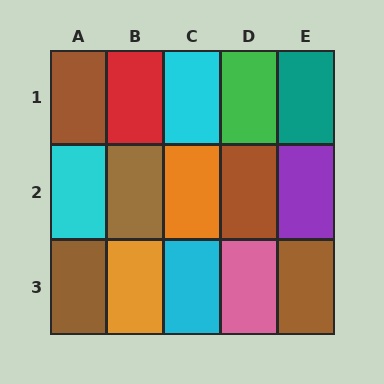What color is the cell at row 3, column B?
Orange.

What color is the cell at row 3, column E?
Brown.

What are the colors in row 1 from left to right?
Brown, red, cyan, green, teal.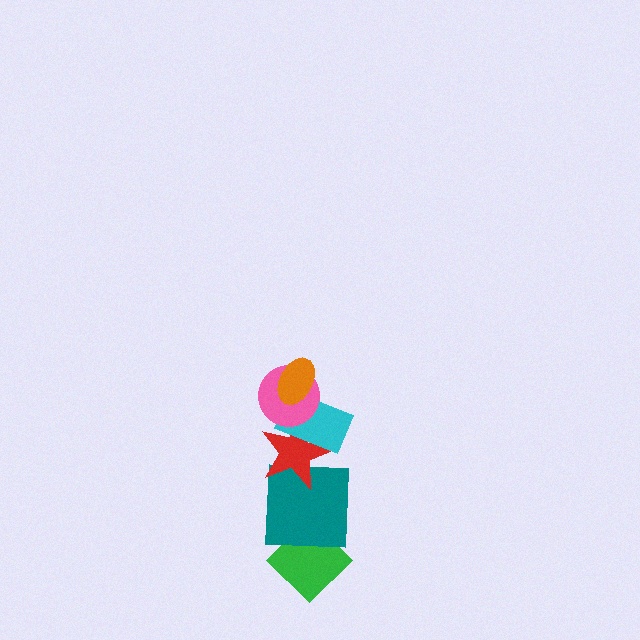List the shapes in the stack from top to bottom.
From top to bottom: the orange ellipse, the pink circle, the cyan rectangle, the red star, the teal square, the green diamond.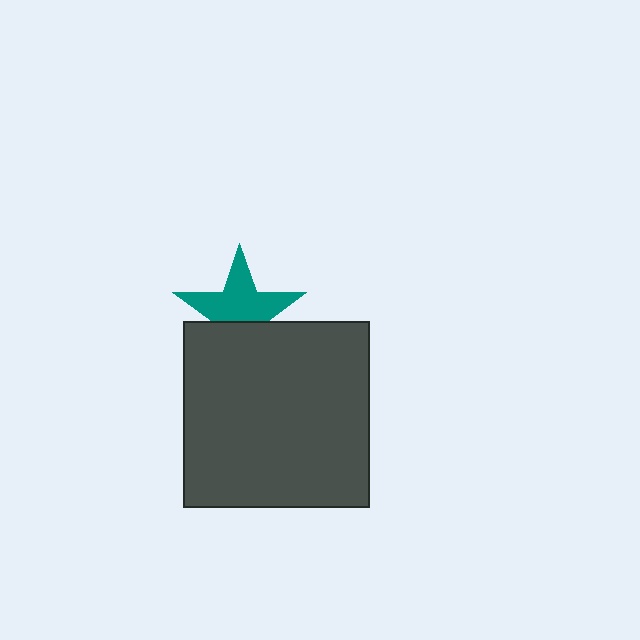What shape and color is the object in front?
The object in front is a dark gray square.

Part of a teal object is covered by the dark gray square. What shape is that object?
It is a star.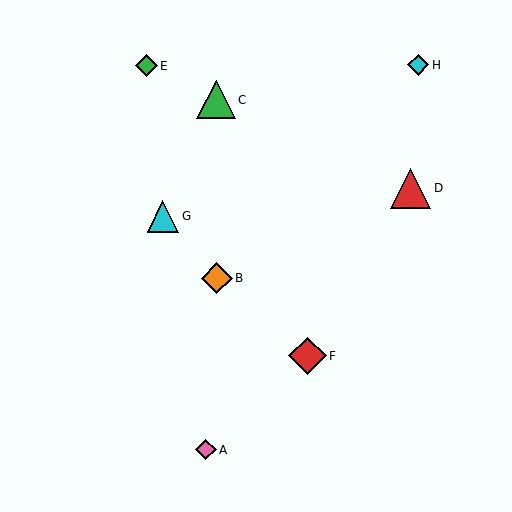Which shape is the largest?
The red triangle (labeled D) is the largest.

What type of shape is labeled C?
Shape C is a green triangle.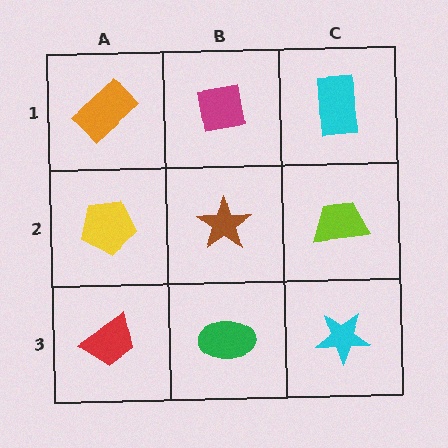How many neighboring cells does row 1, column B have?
3.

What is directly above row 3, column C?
A lime trapezoid.